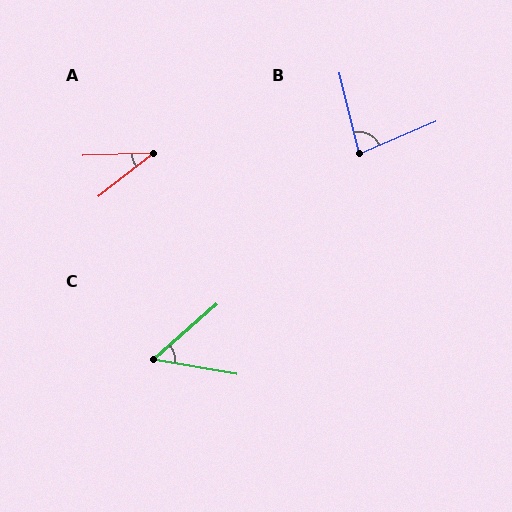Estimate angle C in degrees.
Approximately 51 degrees.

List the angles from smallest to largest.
A (36°), C (51°), B (80°).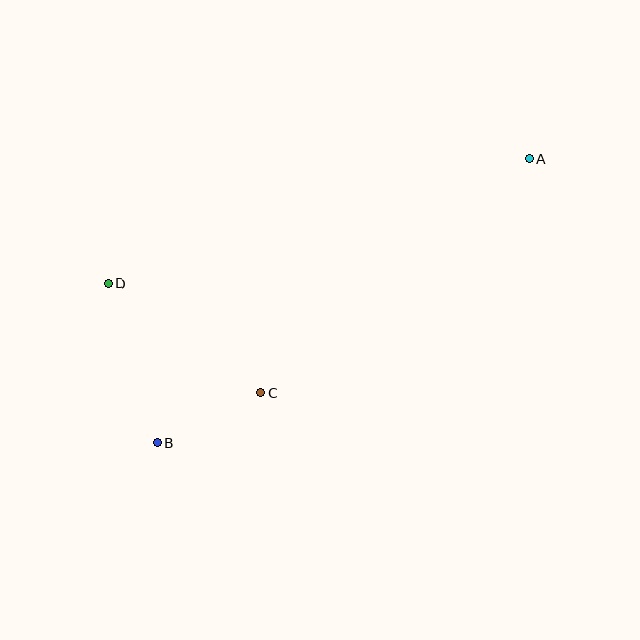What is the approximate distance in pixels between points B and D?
The distance between B and D is approximately 166 pixels.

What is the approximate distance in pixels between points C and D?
The distance between C and D is approximately 187 pixels.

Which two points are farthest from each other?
Points A and B are farthest from each other.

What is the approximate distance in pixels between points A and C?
The distance between A and C is approximately 356 pixels.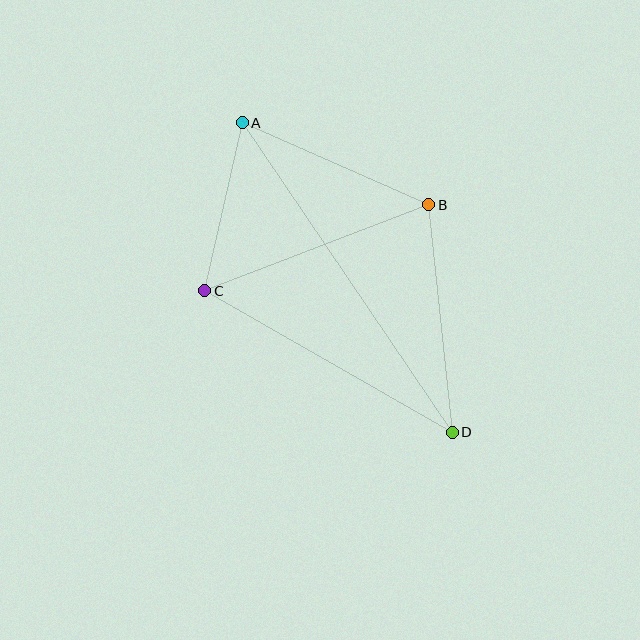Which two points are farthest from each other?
Points A and D are farthest from each other.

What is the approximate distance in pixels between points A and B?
The distance between A and B is approximately 204 pixels.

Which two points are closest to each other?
Points A and C are closest to each other.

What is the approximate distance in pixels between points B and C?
The distance between B and C is approximately 240 pixels.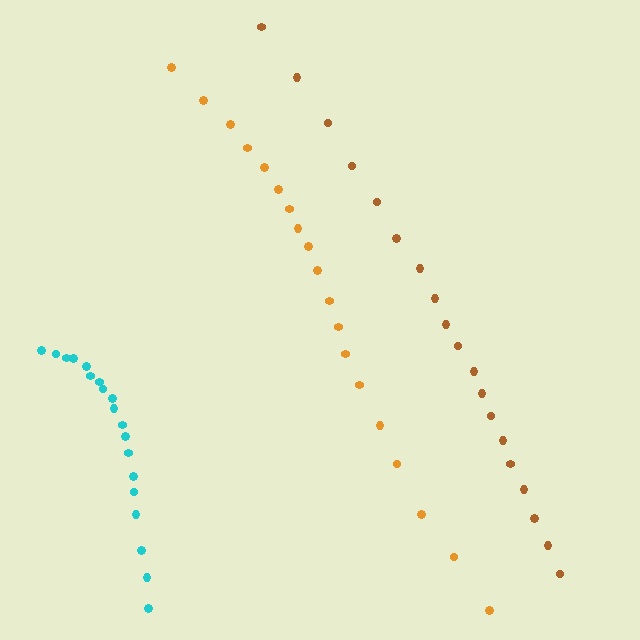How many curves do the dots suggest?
There are 3 distinct paths.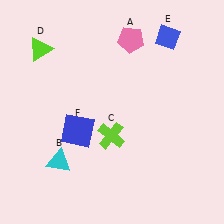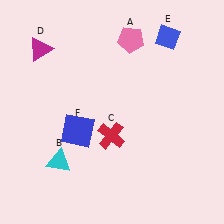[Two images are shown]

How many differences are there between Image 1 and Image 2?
There are 2 differences between the two images.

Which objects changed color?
C changed from lime to red. D changed from lime to magenta.